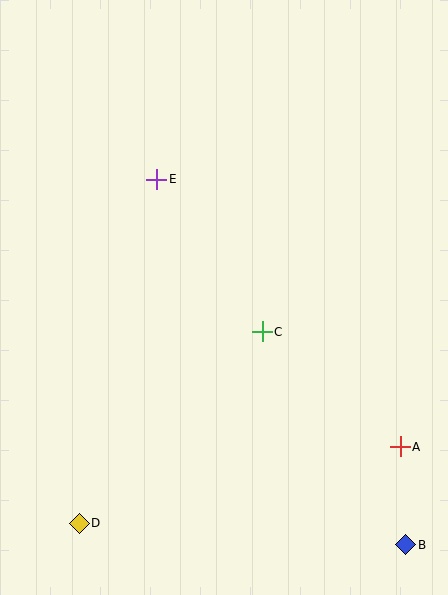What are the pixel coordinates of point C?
Point C is at (262, 332).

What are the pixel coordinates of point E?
Point E is at (157, 179).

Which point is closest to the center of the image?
Point C at (262, 332) is closest to the center.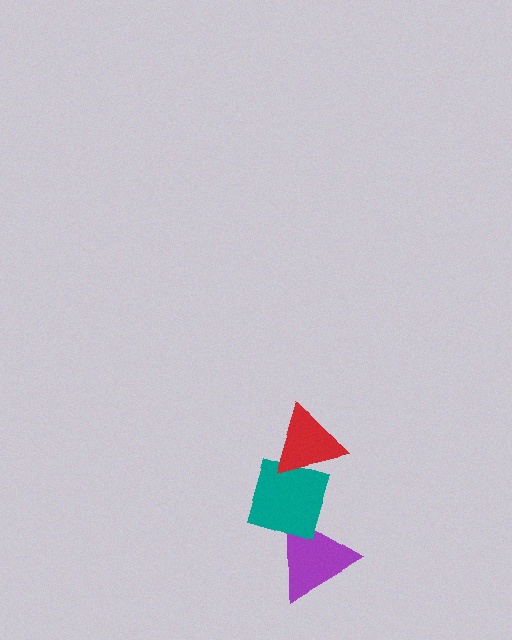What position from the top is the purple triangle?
The purple triangle is 3rd from the top.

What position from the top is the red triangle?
The red triangle is 1st from the top.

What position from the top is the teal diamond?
The teal diamond is 2nd from the top.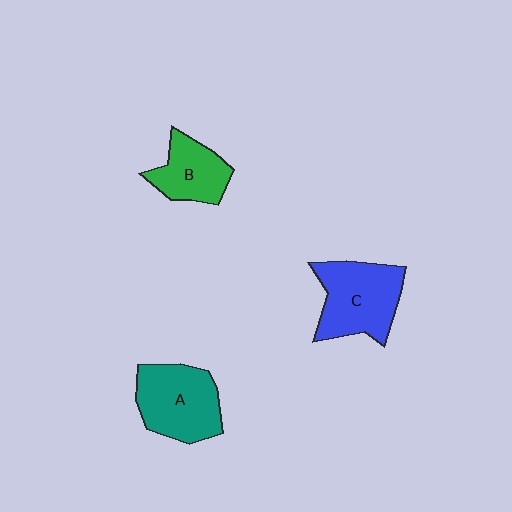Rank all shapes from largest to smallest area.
From largest to smallest: C (blue), A (teal), B (green).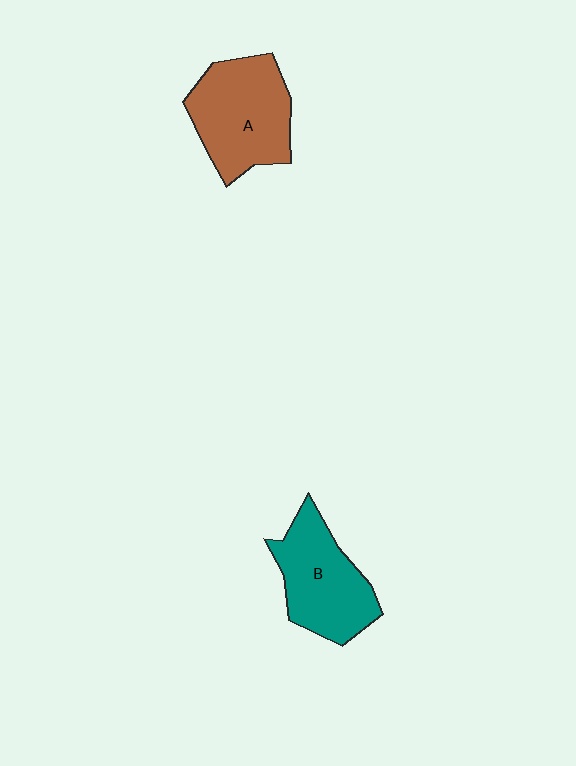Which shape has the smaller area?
Shape B (teal).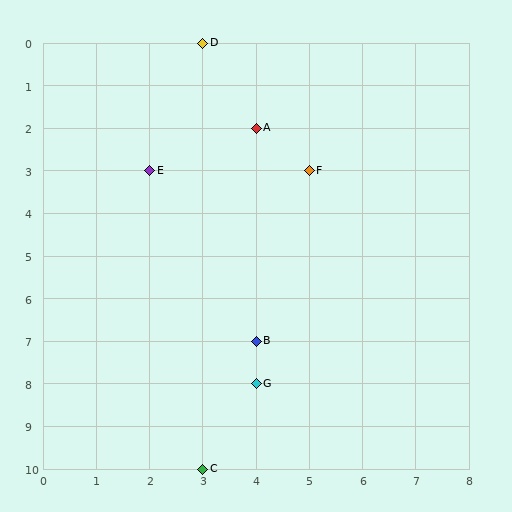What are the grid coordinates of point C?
Point C is at grid coordinates (3, 10).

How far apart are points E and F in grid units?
Points E and F are 3 columns apart.